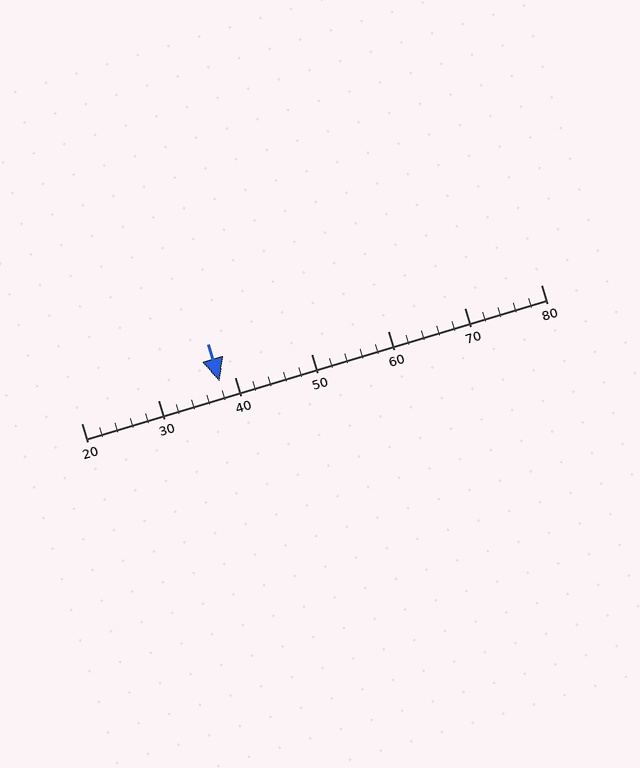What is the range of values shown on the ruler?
The ruler shows values from 20 to 80.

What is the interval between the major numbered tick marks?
The major tick marks are spaced 10 units apart.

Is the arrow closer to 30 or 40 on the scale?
The arrow is closer to 40.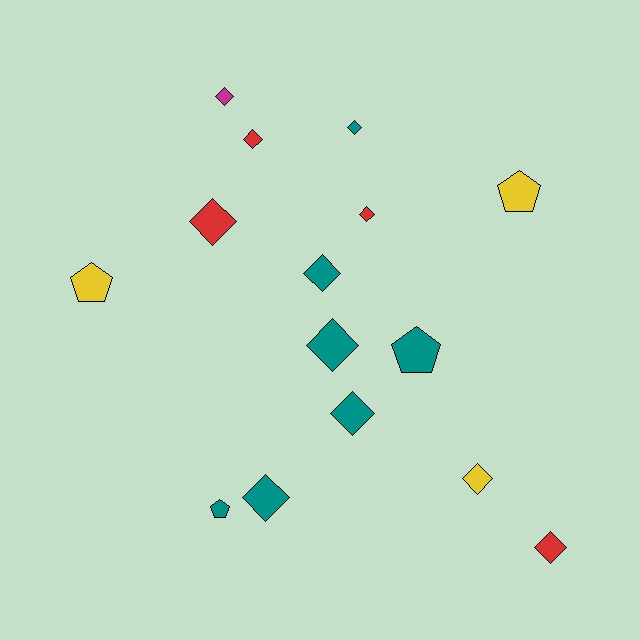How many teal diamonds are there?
There are 5 teal diamonds.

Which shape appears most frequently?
Diamond, with 11 objects.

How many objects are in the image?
There are 15 objects.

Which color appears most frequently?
Teal, with 7 objects.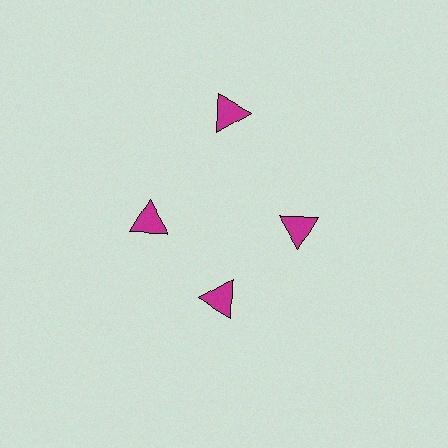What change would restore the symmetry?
The symmetry would be restored by moving it inward, back onto the ring so that all 4 triangles sit at equal angles and equal distance from the center.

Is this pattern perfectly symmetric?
No. The 4 magenta triangles are arranged in a ring, but one element near the 12 o'clock position is pushed outward from the center, breaking the 4-fold rotational symmetry.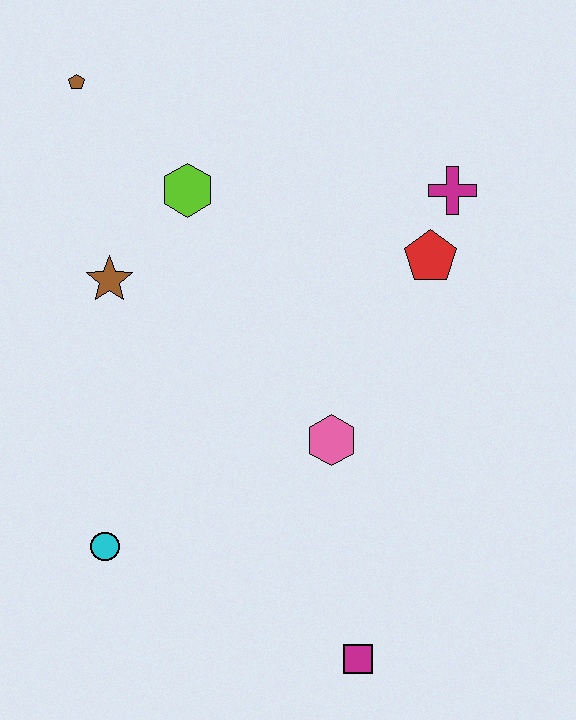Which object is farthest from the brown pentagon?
The magenta square is farthest from the brown pentagon.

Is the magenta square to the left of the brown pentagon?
No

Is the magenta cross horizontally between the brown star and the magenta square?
No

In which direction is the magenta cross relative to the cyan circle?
The magenta cross is above the cyan circle.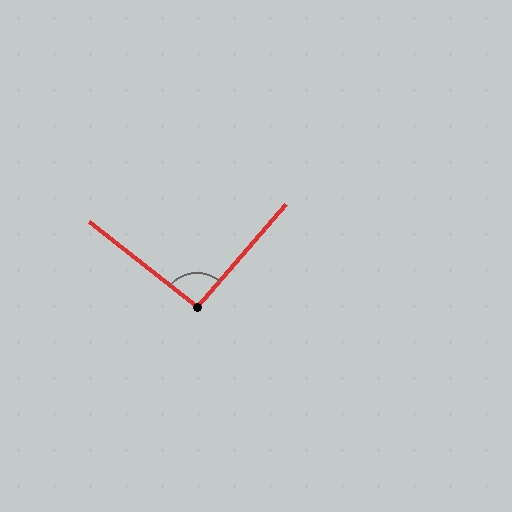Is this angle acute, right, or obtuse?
It is approximately a right angle.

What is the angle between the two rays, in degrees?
Approximately 93 degrees.